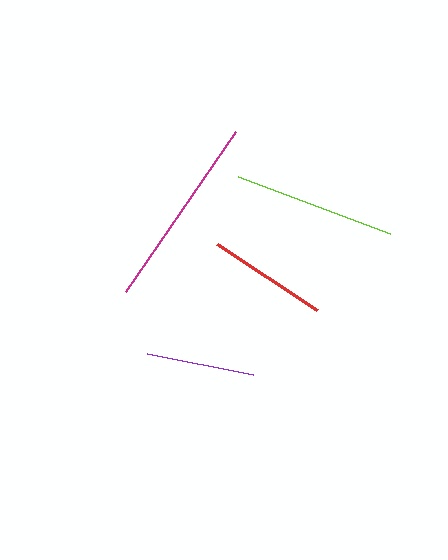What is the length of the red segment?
The red segment is approximately 121 pixels long.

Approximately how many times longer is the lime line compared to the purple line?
The lime line is approximately 1.5 times the length of the purple line.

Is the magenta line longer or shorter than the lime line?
The magenta line is longer than the lime line.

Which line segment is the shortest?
The purple line is the shortest at approximately 108 pixels.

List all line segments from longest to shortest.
From longest to shortest: magenta, lime, red, purple.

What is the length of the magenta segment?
The magenta segment is approximately 194 pixels long.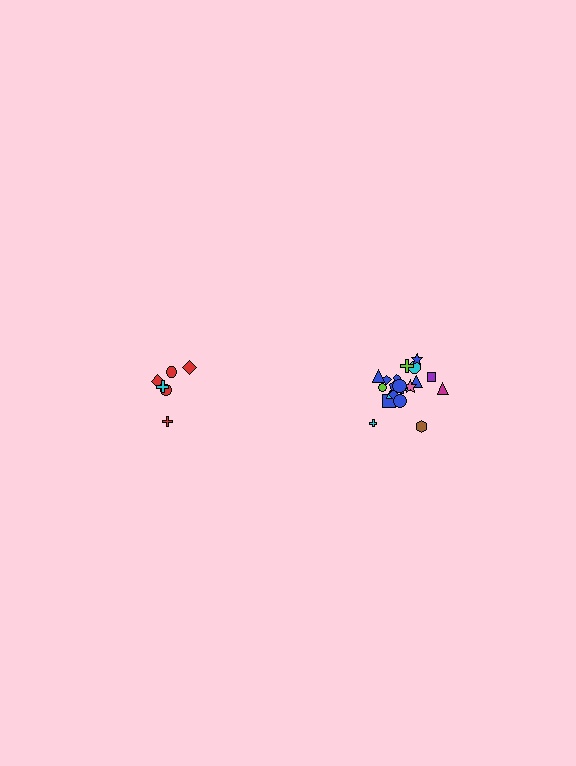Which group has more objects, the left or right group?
The right group.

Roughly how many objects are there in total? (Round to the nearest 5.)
Roughly 30 objects in total.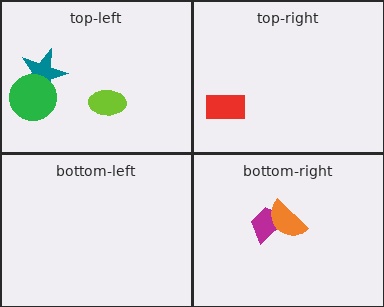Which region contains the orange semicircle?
The bottom-right region.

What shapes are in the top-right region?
The red rectangle.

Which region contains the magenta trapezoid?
The bottom-right region.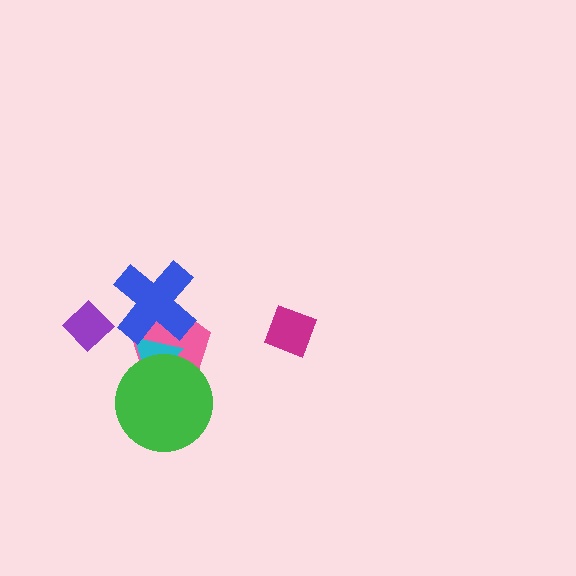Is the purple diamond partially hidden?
No, no other shape covers it.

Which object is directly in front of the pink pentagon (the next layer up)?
The cyan triangle is directly in front of the pink pentagon.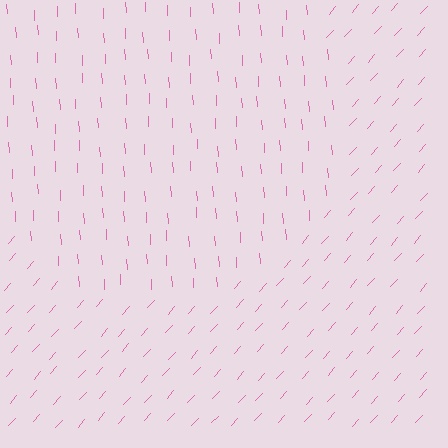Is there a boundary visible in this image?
Yes, there is a texture boundary formed by a change in line orientation.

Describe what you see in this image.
The image is filled with small pink line segments. A circle region in the image has lines oriented differently from the surrounding lines, creating a visible texture boundary.